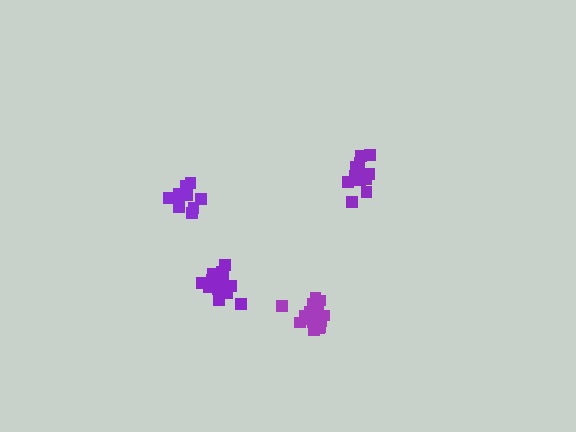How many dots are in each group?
Group 1: 15 dots, Group 2: 18 dots, Group 3: 13 dots, Group 4: 16 dots (62 total).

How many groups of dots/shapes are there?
There are 4 groups.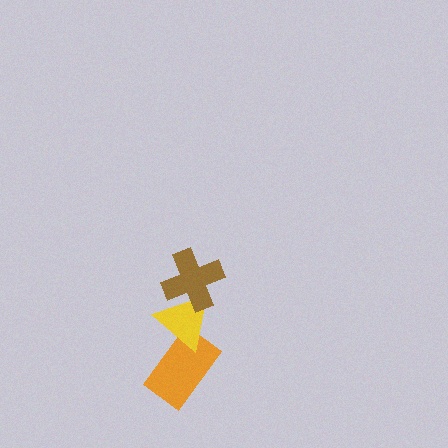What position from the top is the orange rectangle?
The orange rectangle is 3rd from the top.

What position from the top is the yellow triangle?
The yellow triangle is 2nd from the top.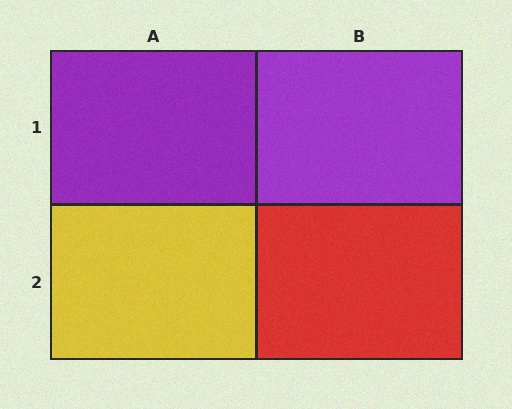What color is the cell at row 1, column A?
Purple.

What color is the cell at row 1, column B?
Purple.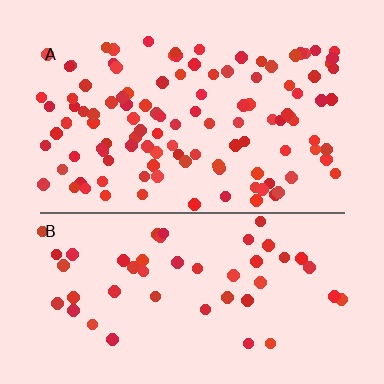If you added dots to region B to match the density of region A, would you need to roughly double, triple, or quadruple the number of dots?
Approximately double.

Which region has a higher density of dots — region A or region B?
A (the top).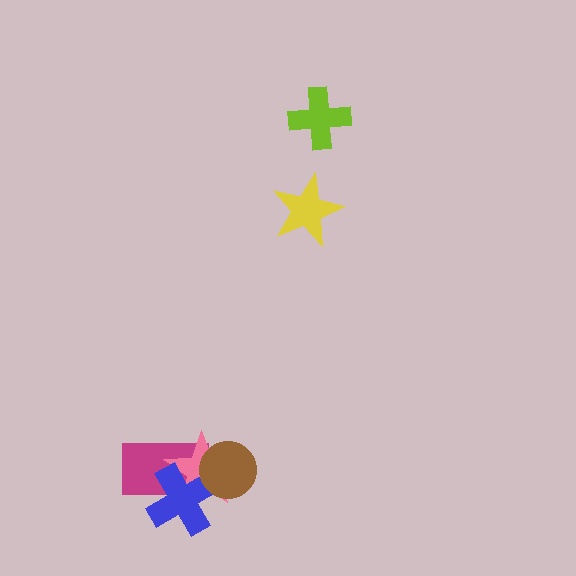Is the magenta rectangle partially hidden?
Yes, it is partially covered by another shape.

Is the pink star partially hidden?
Yes, it is partially covered by another shape.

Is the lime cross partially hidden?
No, no other shape covers it.